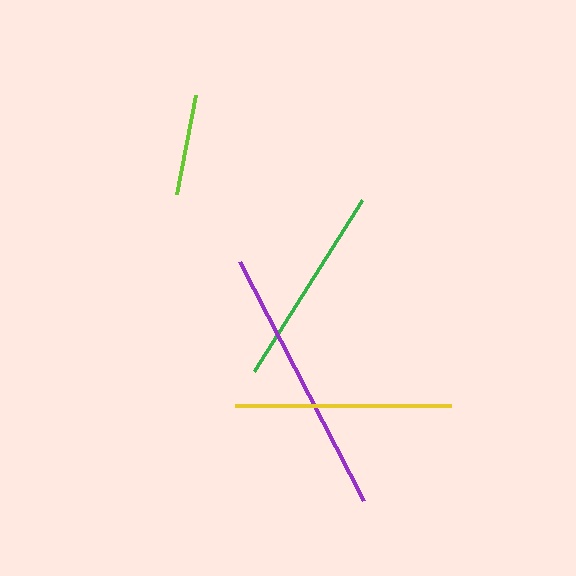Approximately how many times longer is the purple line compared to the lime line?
The purple line is approximately 2.7 times the length of the lime line.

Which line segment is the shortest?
The lime line is the shortest at approximately 101 pixels.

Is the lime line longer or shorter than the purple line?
The purple line is longer than the lime line.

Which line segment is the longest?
The purple line is the longest at approximately 270 pixels.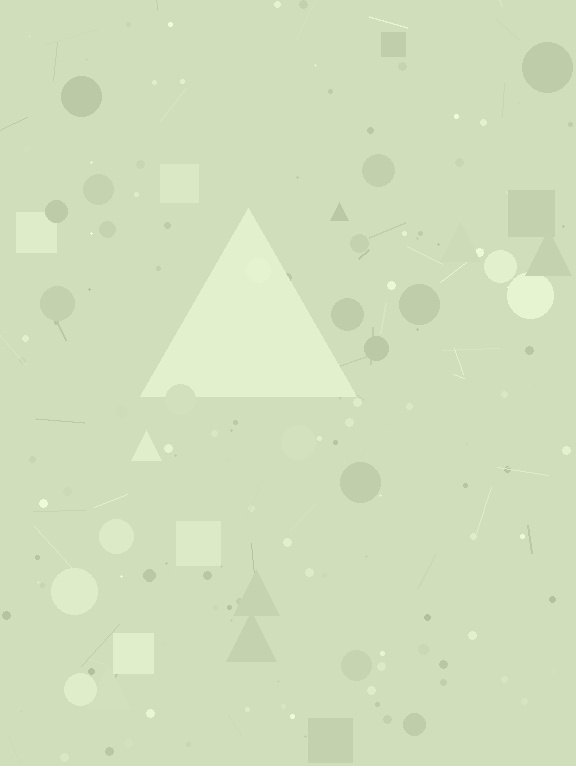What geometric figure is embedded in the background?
A triangle is embedded in the background.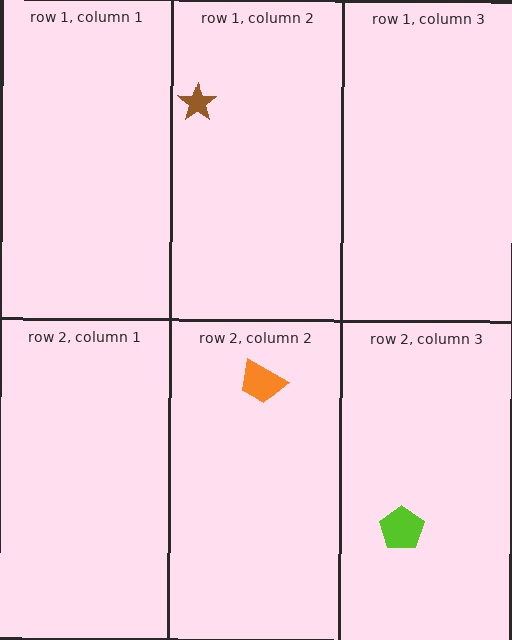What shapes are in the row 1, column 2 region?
The brown star.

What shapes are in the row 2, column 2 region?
The orange trapezoid.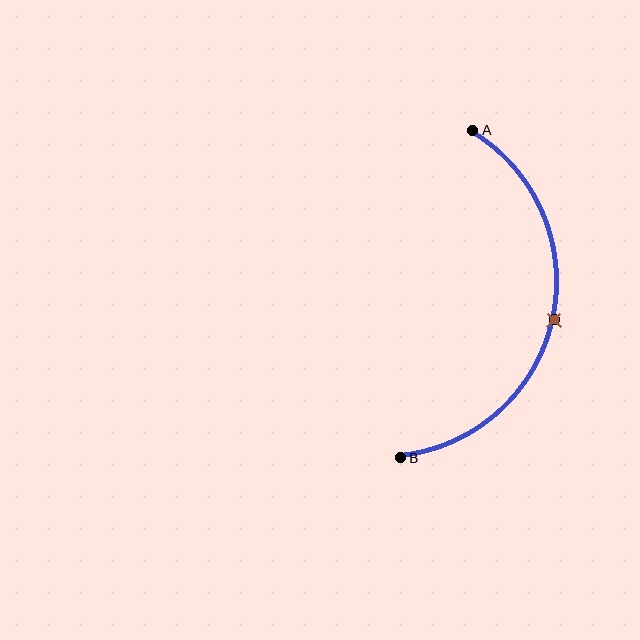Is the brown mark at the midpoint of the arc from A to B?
Yes. The brown mark lies on the arc at equal arc-length from both A and B — it is the arc midpoint.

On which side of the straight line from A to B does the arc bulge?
The arc bulges to the right of the straight line connecting A and B.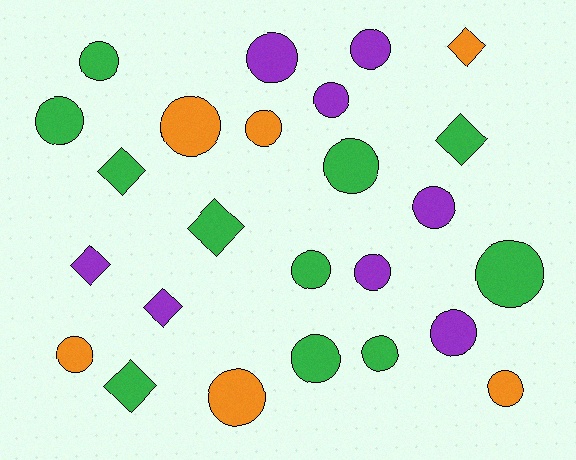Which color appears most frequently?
Green, with 11 objects.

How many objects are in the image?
There are 25 objects.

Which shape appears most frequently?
Circle, with 18 objects.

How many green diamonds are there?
There are 4 green diamonds.